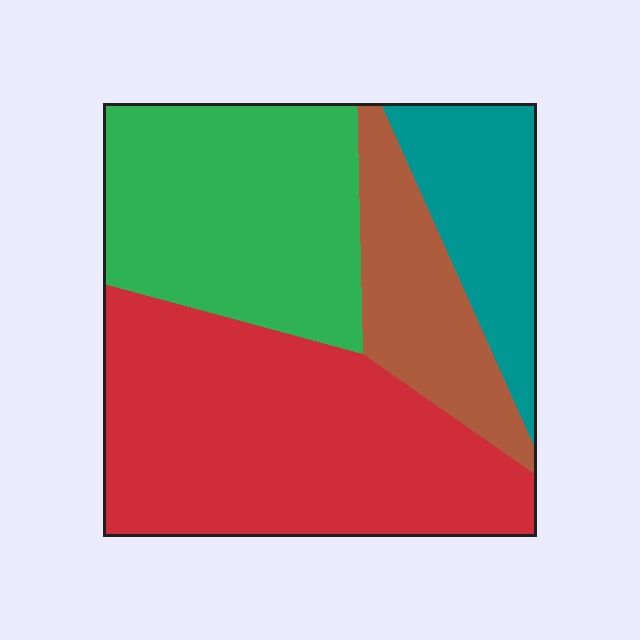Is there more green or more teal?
Green.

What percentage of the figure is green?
Green takes up between a sixth and a third of the figure.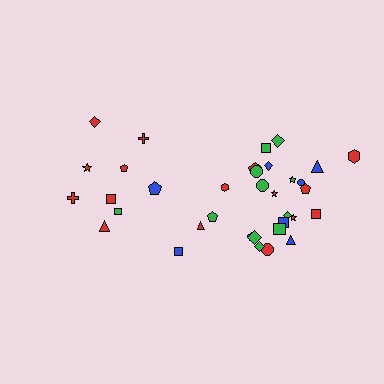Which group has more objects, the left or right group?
The right group.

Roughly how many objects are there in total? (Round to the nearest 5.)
Roughly 35 objects in total.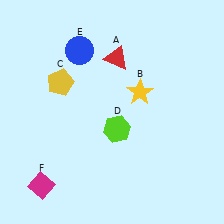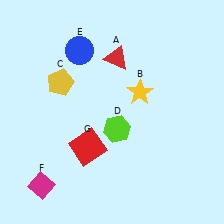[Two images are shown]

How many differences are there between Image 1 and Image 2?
There is 1 difference between the two images.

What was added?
A red square (G) was added in Image 2.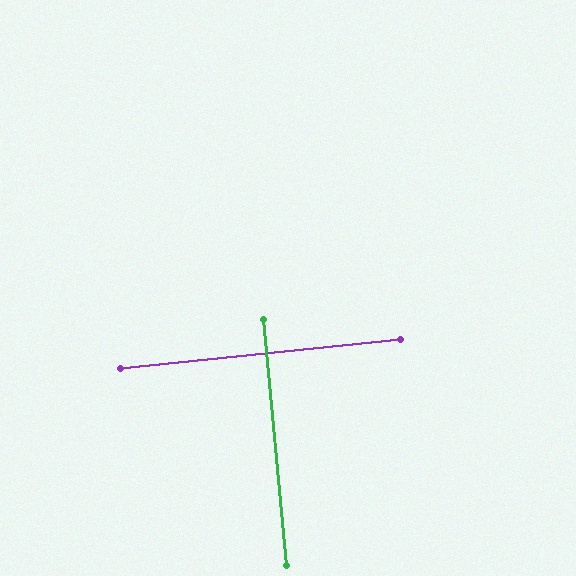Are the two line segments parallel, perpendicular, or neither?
Perpendicular — they meet at approximately 89°.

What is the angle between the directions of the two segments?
Approximately 89 degrees.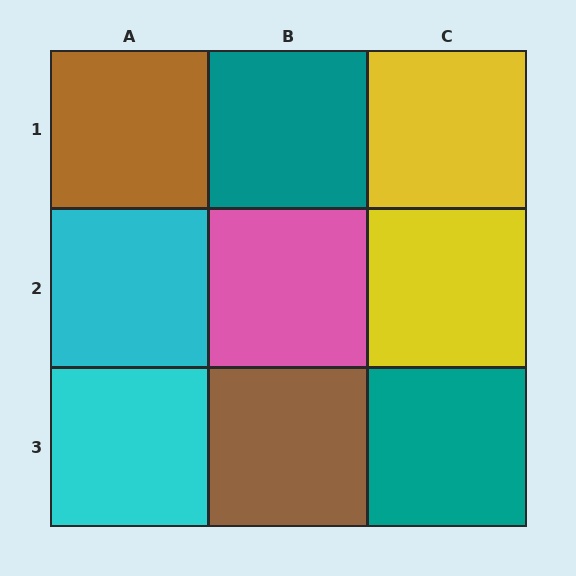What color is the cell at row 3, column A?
Cyan.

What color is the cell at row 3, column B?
Brown.